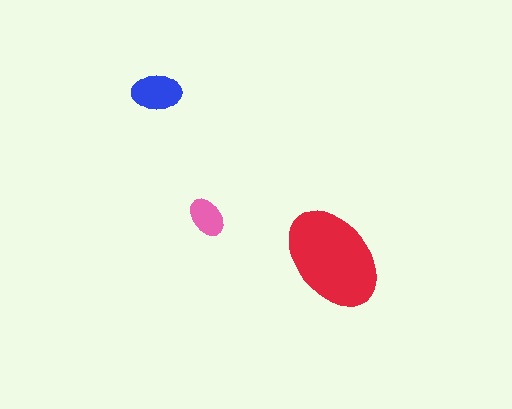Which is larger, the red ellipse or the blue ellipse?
The red one.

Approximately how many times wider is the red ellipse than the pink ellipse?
About 2.5 times wider.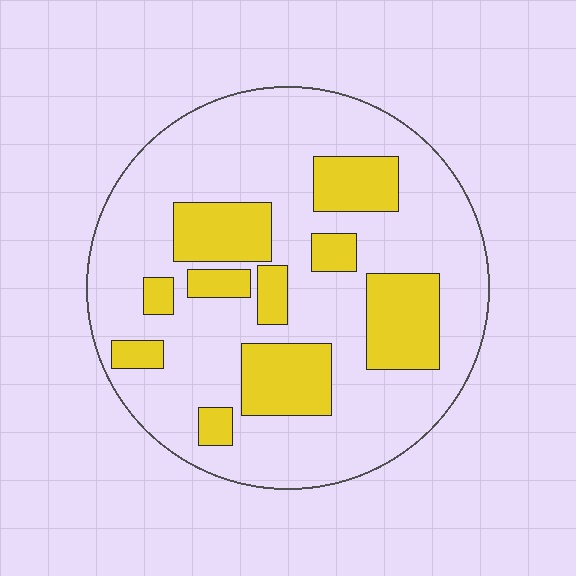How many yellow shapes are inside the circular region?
10.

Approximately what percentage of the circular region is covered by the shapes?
Approximately 25%.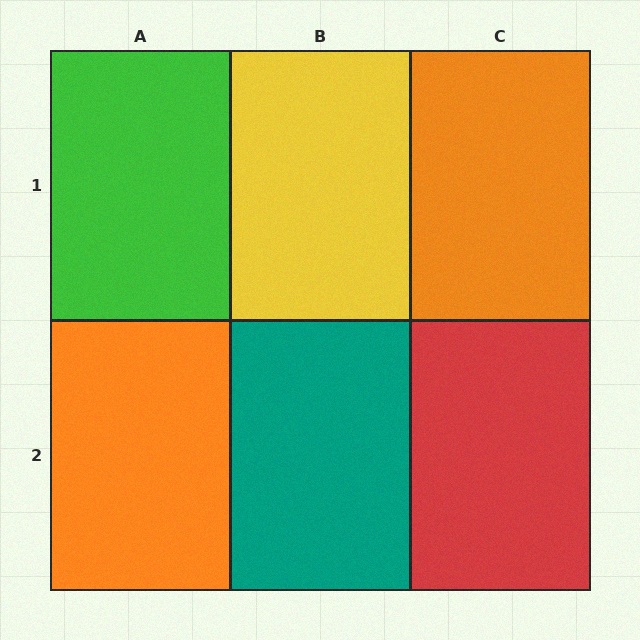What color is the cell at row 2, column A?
Orange.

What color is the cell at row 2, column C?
Red.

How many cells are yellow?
1 cell is yellow.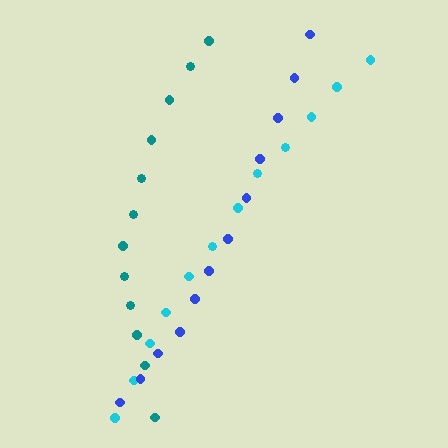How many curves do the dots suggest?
There are 3 distinct paths.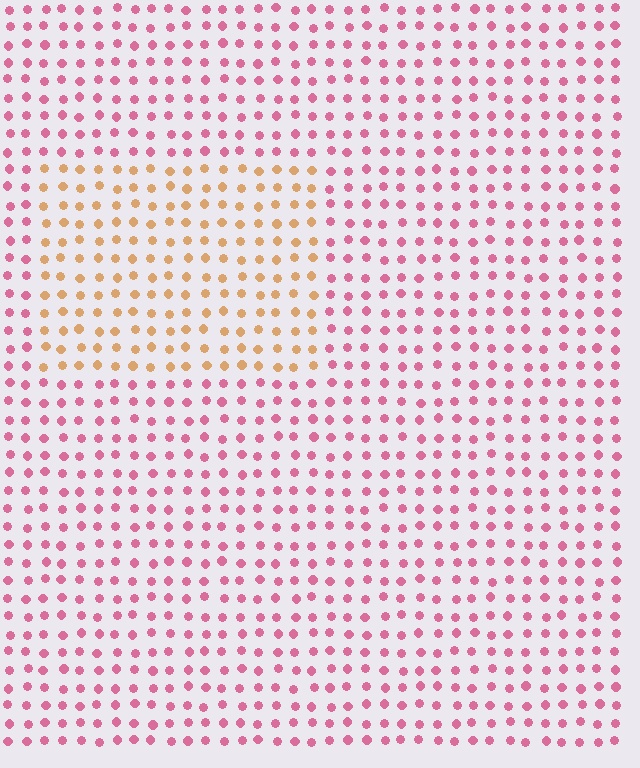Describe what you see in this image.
The image is filled with small pink elements in a uniform arrangement. A rectangle-shaped region is visible where the elements are tinted to a slightly different hue, forming a subtle color boundary.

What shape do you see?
I see a rectangle.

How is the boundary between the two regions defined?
The boundary is defined purely by a slight shift in hue (about 56 degrees). Spacing, size, and orientation are identical on both sides.